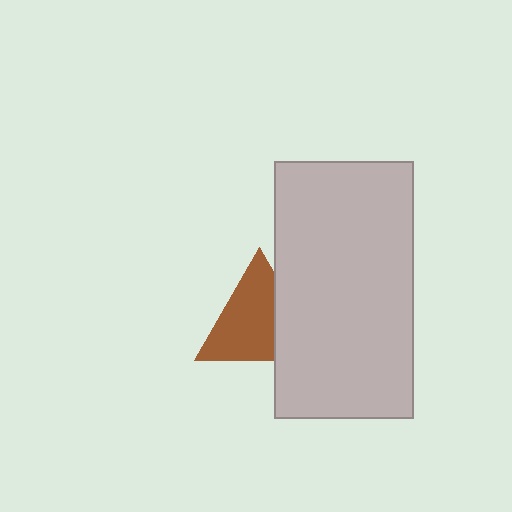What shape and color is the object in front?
The object in front is a light gray rectangle.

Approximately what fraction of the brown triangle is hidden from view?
Roughly 31% of the brown triangle is hidden behind the light gray rectangle.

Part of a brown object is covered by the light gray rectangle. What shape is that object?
It is a triangle.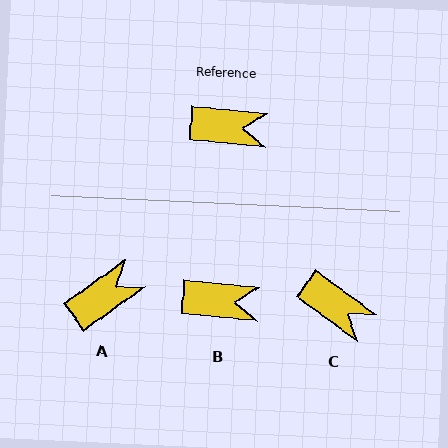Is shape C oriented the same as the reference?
No, it is off by about 31 degrees.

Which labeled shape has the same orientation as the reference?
B.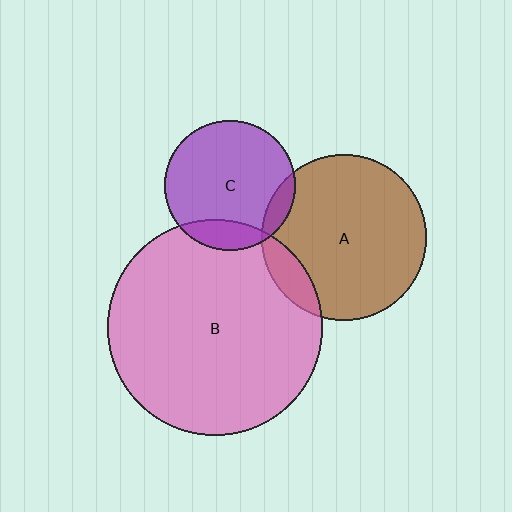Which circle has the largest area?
Circle B (pink).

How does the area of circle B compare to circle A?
Approximately 1.7 times.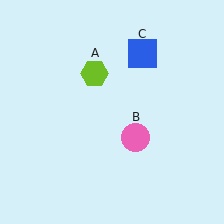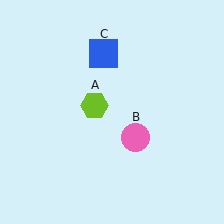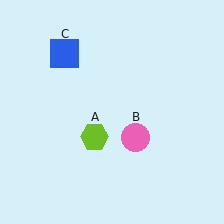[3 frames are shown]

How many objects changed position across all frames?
2 objects changed position: lime hexagon (object A), blue square (object C).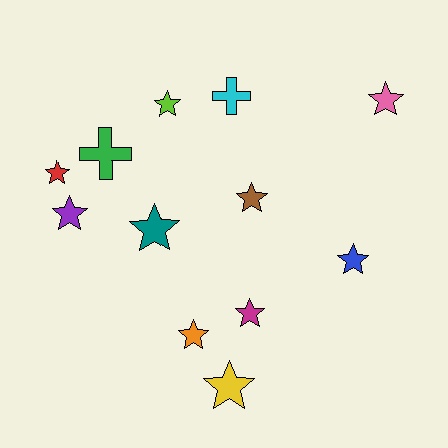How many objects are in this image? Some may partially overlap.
There are 12 objects.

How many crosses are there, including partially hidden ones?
There are 2 crosses.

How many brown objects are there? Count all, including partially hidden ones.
There is 1 brown object.